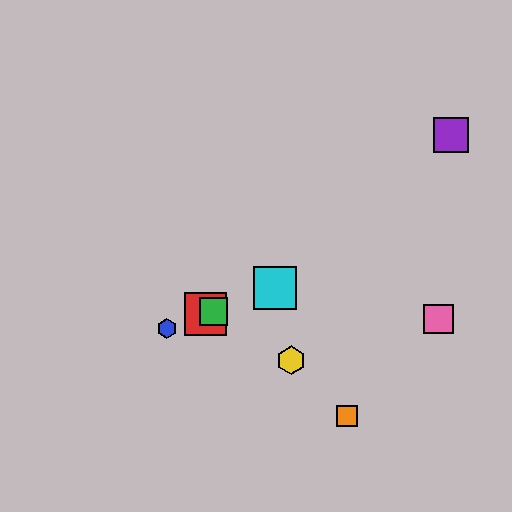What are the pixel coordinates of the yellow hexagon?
The yellow hexagon is at (291, 360).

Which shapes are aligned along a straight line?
The red square, the blue hexagon, the green square, the cyan square are aligned along a straight line.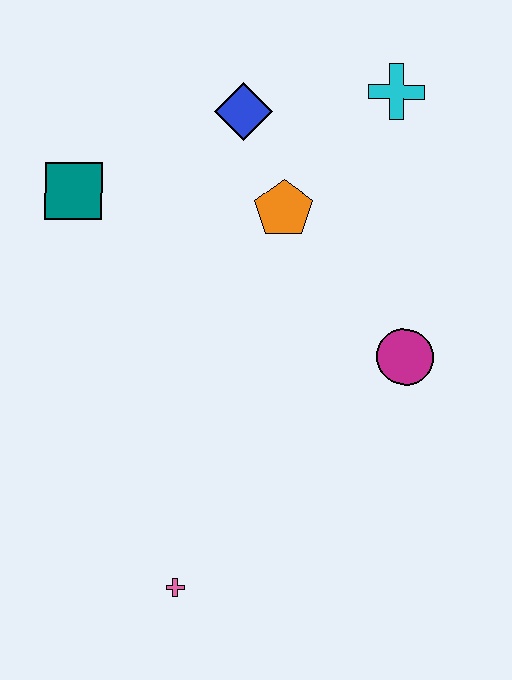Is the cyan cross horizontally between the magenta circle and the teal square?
Yes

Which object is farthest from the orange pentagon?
The pink cross is farthest from the orange pentagon.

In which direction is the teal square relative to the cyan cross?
The teal square is to the left of the cyan cross.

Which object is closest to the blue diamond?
The orange pentagon is closest to the blue diamond.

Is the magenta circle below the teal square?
Yes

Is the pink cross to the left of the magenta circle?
Yes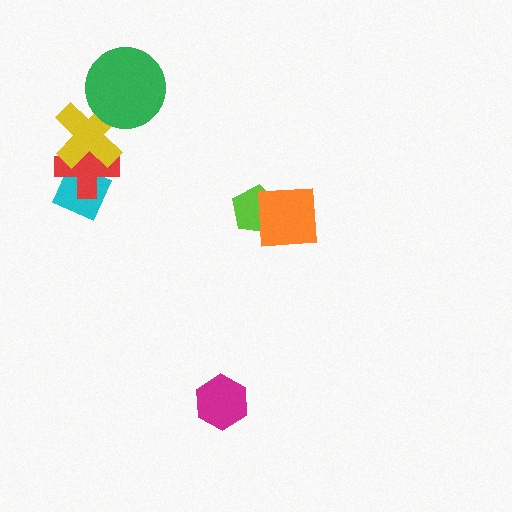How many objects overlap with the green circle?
1 object overlaps with the green circle.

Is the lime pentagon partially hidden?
Yes, it is partially covered by another shape.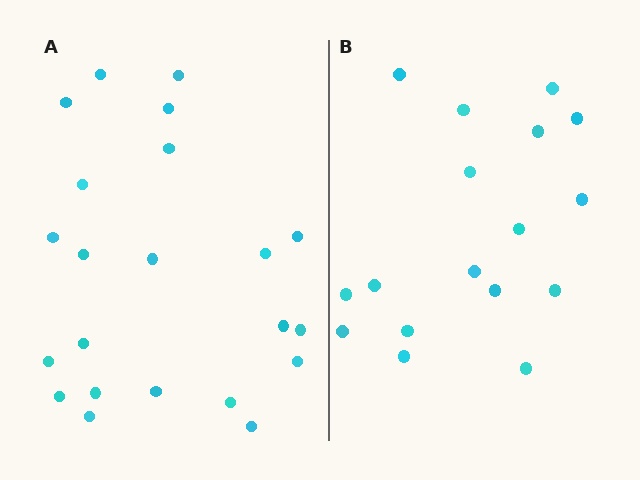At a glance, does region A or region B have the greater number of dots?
Region A (the left region) has more dots.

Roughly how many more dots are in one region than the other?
Region A has about 5 more dots than region B.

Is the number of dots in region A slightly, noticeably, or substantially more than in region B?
Region A has noticeably more, but not dramatically so. The ratio is roughly 1.3 to 1.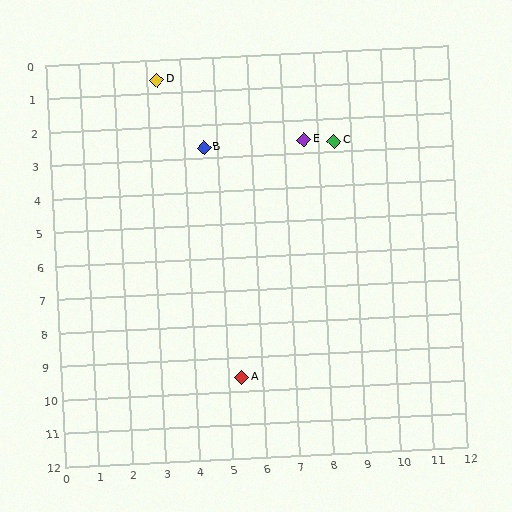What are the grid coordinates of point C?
Point C is at approximately (8.5, 2.7).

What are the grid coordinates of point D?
Point D is at approximately (3.3, 0.6).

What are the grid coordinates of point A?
Point A is at approximately (5.4, 9.6).